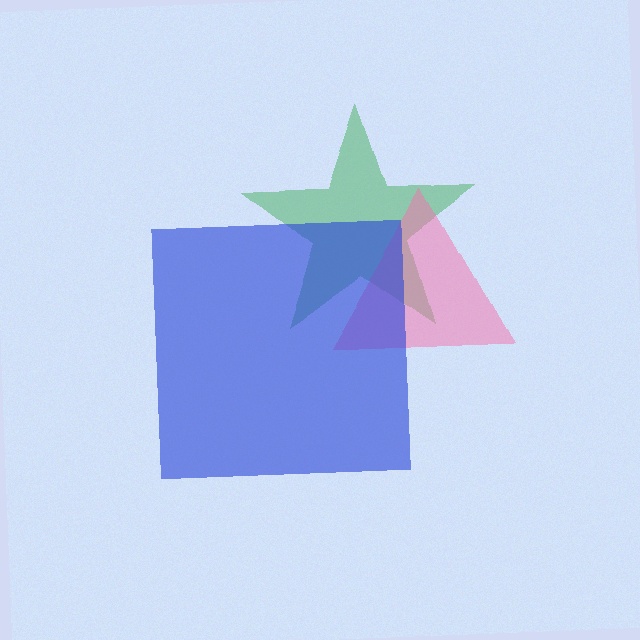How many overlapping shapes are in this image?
There are 3 overlapping shapes in the image.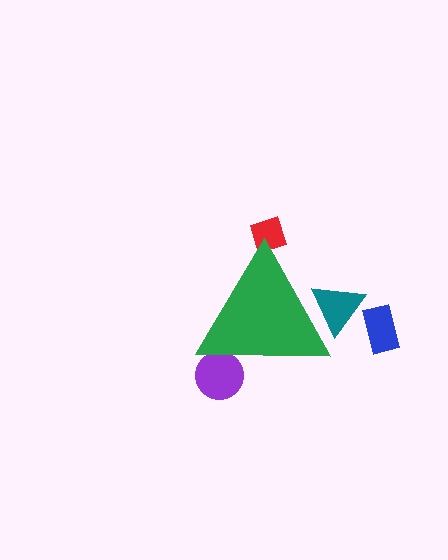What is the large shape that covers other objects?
A green triangle.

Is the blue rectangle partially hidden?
No, the blue rectangle is fully visible.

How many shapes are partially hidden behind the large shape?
3 shapes are partially hidden.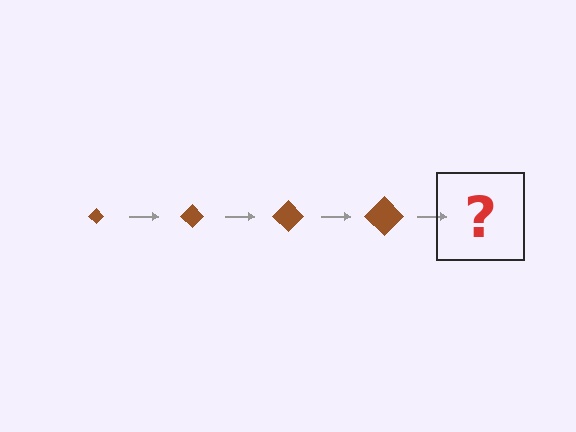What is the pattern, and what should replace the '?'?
The pattern is that the diamond gets progressively larger each step. The '?' should be a brown diamond, larger than the previous one.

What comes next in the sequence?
The next element should be a brown diamond, larger than the previous one.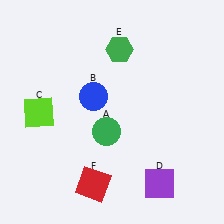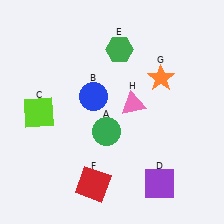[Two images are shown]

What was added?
An orange star (G), a pink triangle (H) were added in Image 2.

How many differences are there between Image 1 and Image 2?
There are 2 differences between the two images.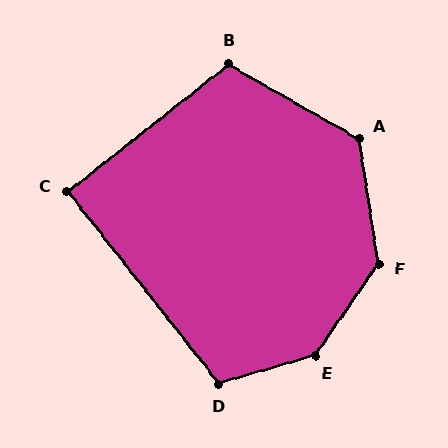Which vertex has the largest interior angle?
E, at approximately 141 degrees.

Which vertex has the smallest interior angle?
C, at approximately 90 degrees.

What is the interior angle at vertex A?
Approximately 129 degrees (obtuse).